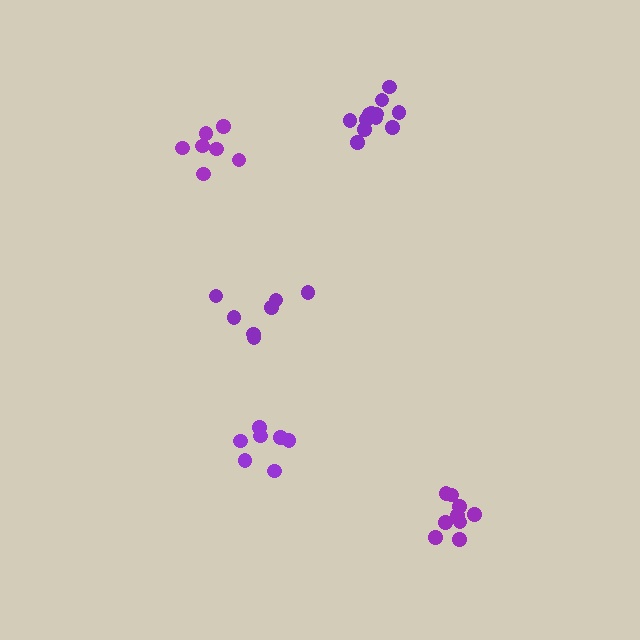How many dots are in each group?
Group 1: 9 dots, Group 2: 7 dots, Group 3: 7 dots, Group 4: 7 dots, Group 5: 12 dots (42 total).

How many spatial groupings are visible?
There are 5 spatial groupings.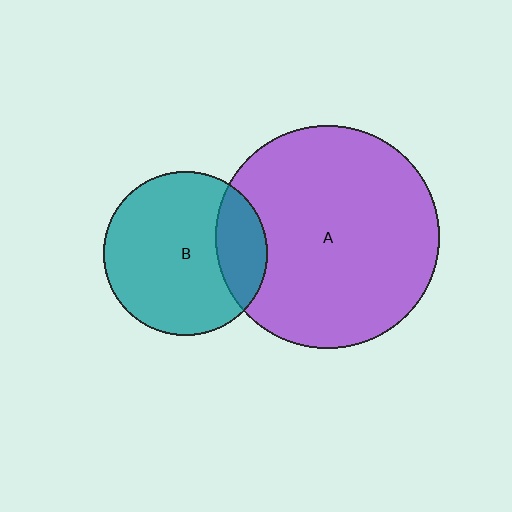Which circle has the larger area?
Circle A (purple).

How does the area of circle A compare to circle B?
Approximately 1.8 times.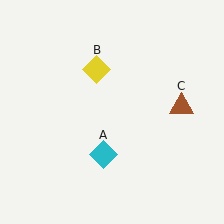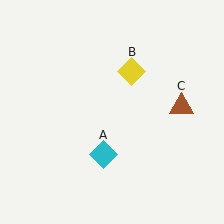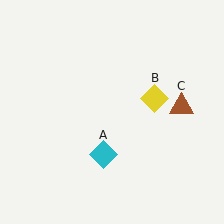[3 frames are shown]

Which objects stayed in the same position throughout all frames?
Cyan diamond (object A) and brown triangle (object C) remained stationary.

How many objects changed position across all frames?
1 object changed position: yellow diamond (object B).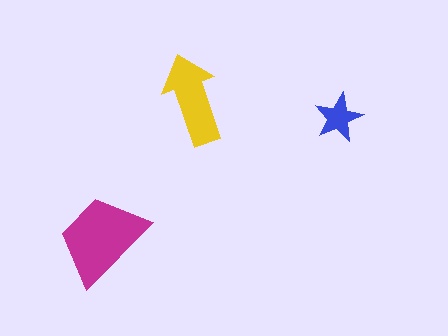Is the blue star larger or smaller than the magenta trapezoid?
Smaller.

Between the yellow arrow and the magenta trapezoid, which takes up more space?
The magenta trapezoid.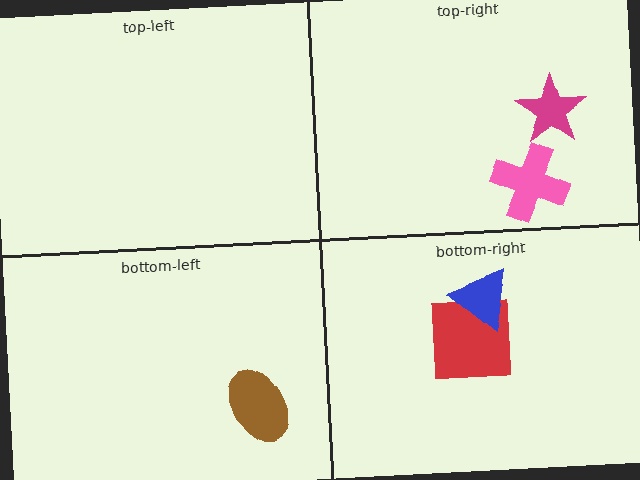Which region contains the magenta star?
The top-right region.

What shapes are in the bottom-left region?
The brown ellipse.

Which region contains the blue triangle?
The bottom-right region.